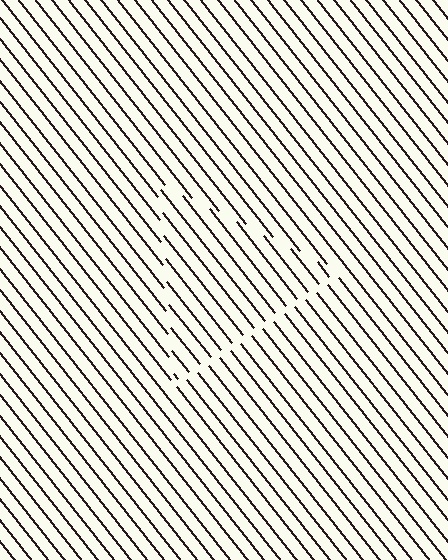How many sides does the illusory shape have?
3 sides — the line-ends trace a triangle.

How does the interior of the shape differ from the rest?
The interior of the shape contains the same grating, shifted by half a period — the contour is defined by the phase discontinuity where line-ends from the inner and outer gratings abut.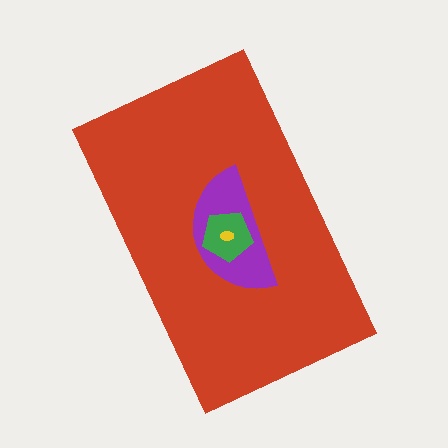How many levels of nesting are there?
4.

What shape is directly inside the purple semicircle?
The green pentagon.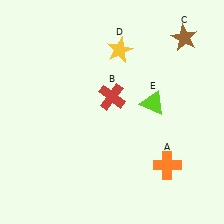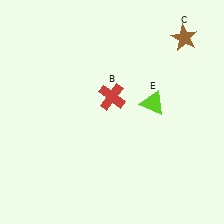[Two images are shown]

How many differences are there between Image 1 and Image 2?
There are 2 differences between the two images.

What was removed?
The yellow star (D), the orange cross (A) were removed in Image 2.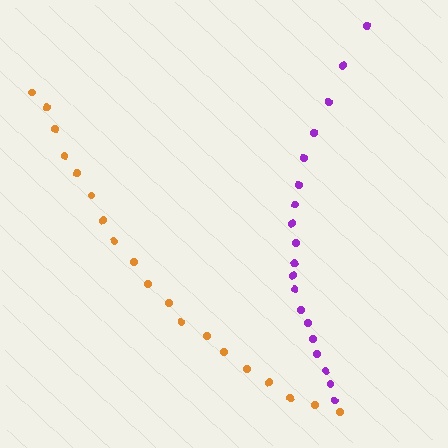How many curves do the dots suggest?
There are 2 distinct paths.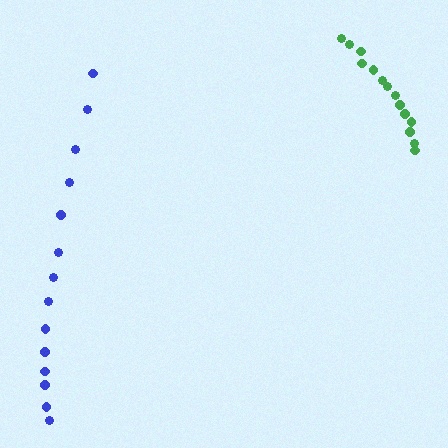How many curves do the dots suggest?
There are 2 distinct paths.